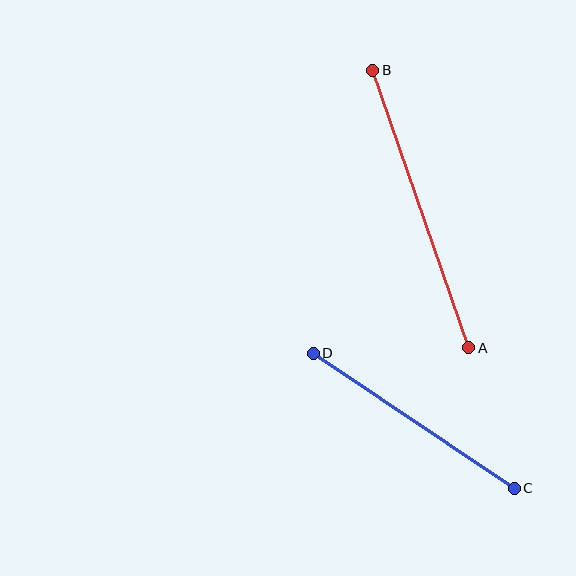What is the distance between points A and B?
The distance is approximately 294 pixels.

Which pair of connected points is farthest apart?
Points A and B are farthest apart.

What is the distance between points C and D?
The distance is approximately 242 pixels.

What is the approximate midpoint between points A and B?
The midpoint is at approximately (421, 209) pixels.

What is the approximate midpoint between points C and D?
The midpoint is at approximately (414, 421) pixels.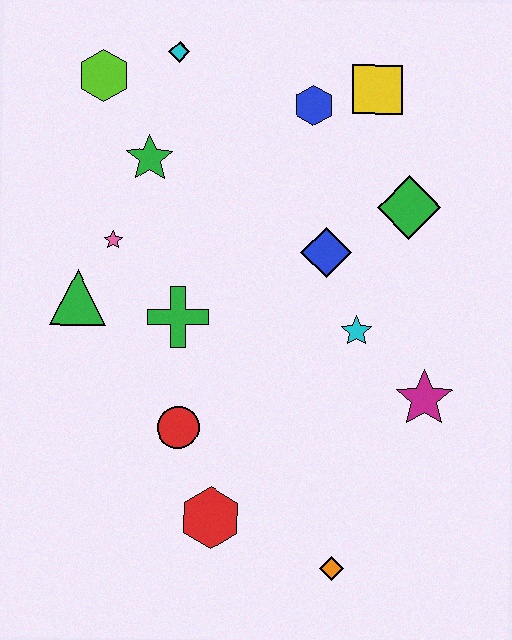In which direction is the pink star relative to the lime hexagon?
The pink star is below the lime hexagon.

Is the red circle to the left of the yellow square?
Yes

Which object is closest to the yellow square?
The blue hexagon is closest to the yellow square.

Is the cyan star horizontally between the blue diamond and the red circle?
No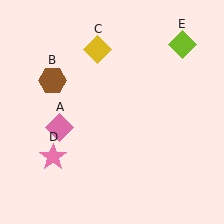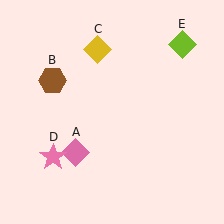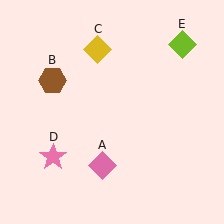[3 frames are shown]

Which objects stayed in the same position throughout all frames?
Brown hexagon (object B) and yellow diamond (object C) and pink star (object D) and lime diamond (object E) remained stationary.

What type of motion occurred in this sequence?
The pink diamond (object A) rotated counterclockwise around the center of the scene.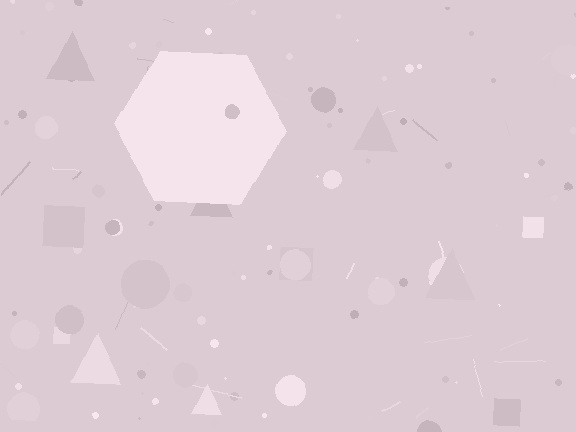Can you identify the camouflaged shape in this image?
The camouflaged shape is a hexagon.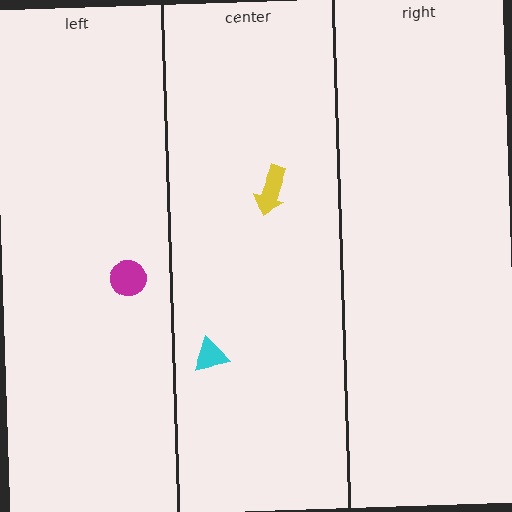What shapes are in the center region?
The cyan triangle, the yellow arrow.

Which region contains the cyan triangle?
The center region.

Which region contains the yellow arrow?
The center region.